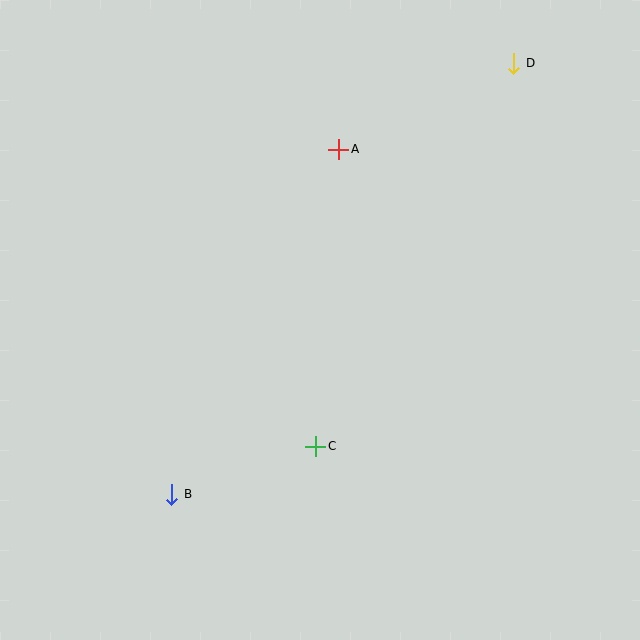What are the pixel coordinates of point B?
Point B is at (172, 494).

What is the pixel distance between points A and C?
The distance between A and C is 298 pixels.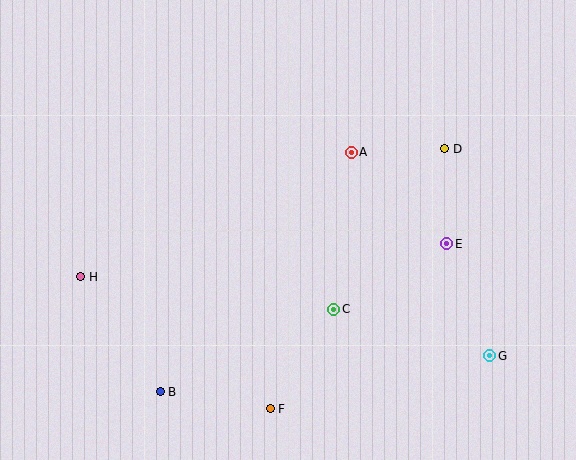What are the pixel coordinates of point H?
Point H is at (81, 277).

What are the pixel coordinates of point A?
Point A is at (351, 152).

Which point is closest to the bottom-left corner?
Point B is closest to the bottom-left corner.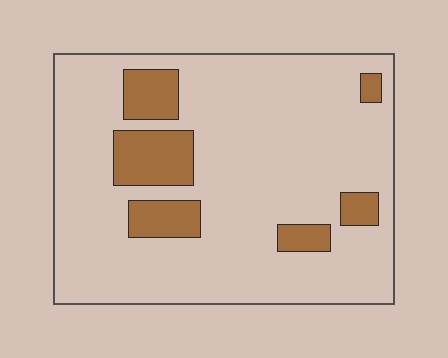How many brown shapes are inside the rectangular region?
6.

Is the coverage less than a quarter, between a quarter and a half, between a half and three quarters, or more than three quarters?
Less than a quarter.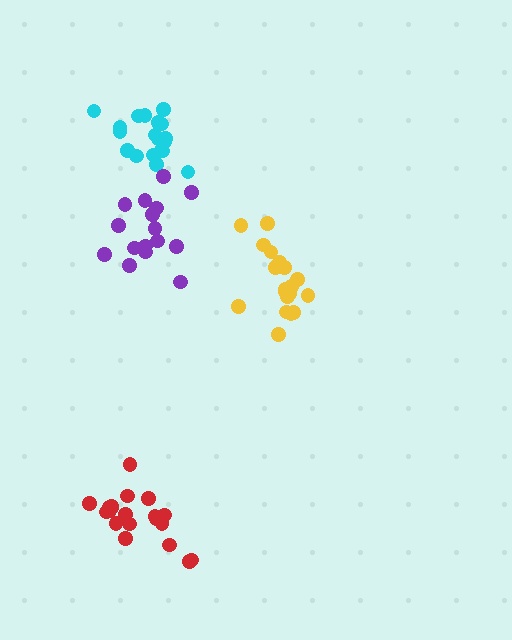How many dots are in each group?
Group 1: 20 dots, Group 2: 19 dots, Group 3: 20 dots, Group 4: 16 dots (75 total).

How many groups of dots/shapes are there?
There are 4 groups.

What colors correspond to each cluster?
The clusters are colored: red, cyan, yellow, purple.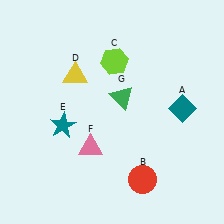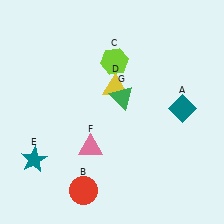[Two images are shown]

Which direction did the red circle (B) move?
The red circle (B) moved left.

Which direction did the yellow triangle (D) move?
The yellow triangle (D) moved right.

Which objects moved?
The objects that moved are: the red circle (B), the yellow triangle (D), the teal star (E).